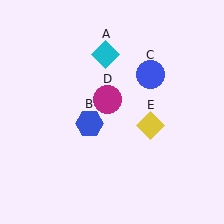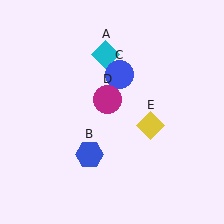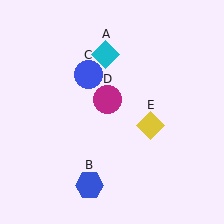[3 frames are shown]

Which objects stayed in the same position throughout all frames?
Cyan diamond (object A) and magenta circle (object D) and yellow diamond (object E) remained stationary.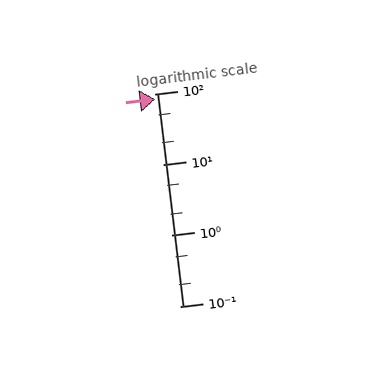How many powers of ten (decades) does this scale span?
The scale spans 3 decades, from 0.1 to 100.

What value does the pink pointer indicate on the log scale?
The pointer indicates approximately 83.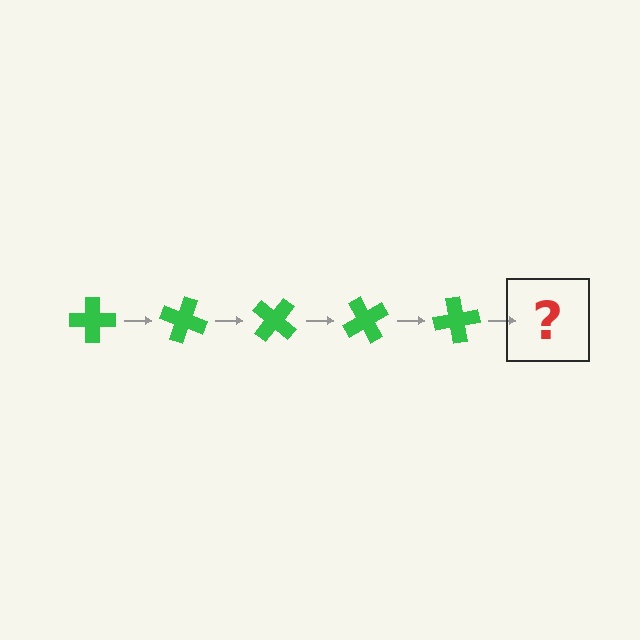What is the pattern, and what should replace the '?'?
The pattern is that the cross rotates 20 degrees each step. The '?' should be a green cross rotated 100 degrees.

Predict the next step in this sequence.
The next step is a green cross rotated 100 degrees.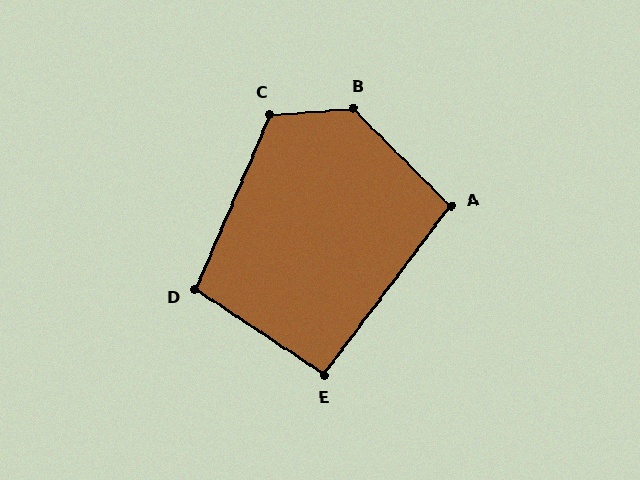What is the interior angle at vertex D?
Approximately 100 degrees (obtuse).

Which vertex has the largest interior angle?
B, at approximately 131 degrees.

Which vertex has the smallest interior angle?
E, at approximately 94 degrees.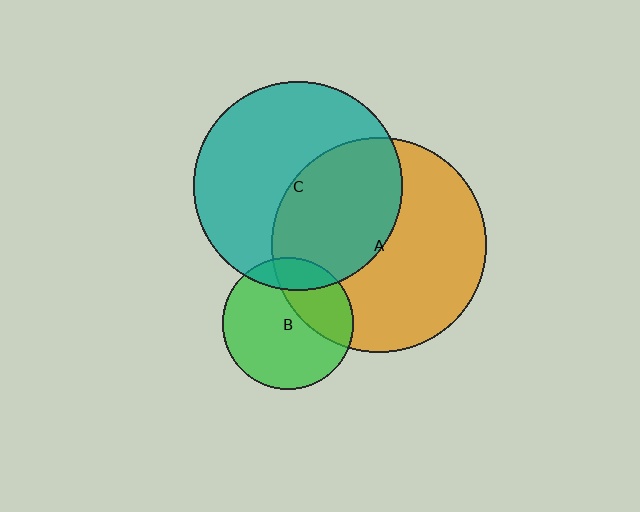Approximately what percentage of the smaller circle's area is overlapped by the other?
Approximately 15%.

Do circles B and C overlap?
Yes.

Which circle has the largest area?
Circle A (orange).